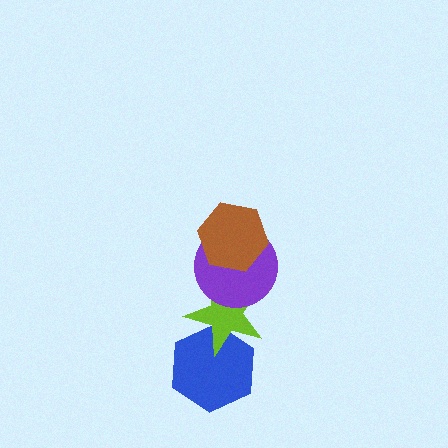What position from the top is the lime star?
The lime star is 3rd from the top.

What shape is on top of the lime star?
The purple circle is on top of the lime star.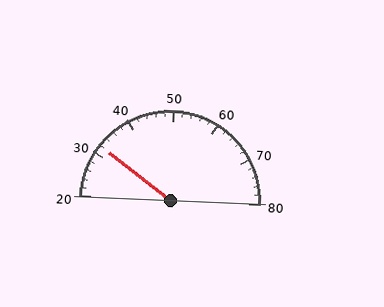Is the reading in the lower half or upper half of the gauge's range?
The reading is in the lower half of the range (20 to 80).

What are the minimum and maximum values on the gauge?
The gauge ranges from 20 to 80.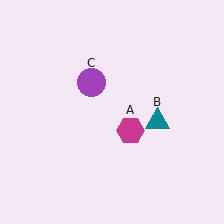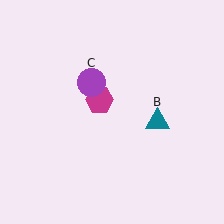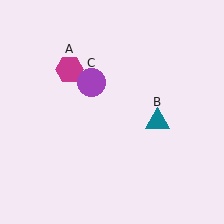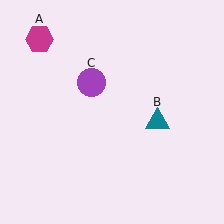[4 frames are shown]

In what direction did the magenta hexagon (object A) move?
The magenta hexagon (object A) moved up and to the left.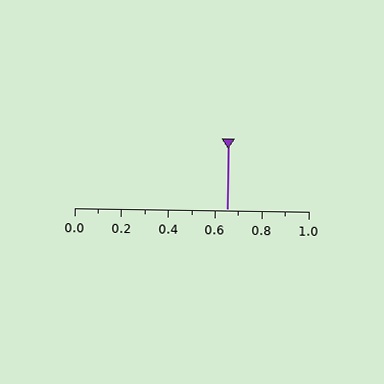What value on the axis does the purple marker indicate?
The marker indicates approximately 0.65.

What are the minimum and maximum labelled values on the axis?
The axis runs from 0.0 to 1.0.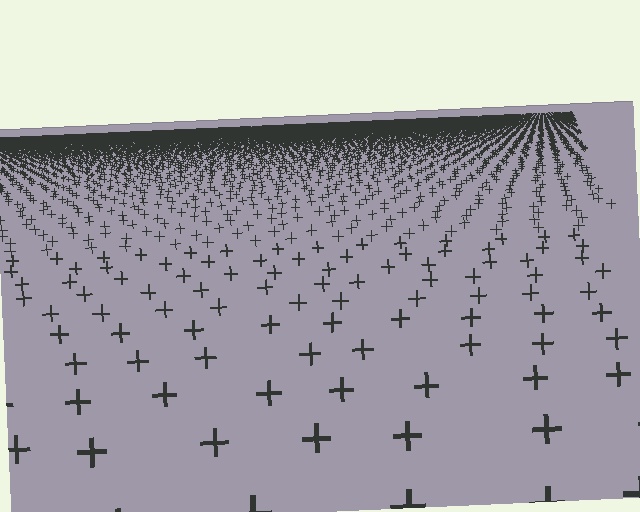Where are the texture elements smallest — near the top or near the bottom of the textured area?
Near the top.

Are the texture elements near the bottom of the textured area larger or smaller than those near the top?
Larger. Near the bottom, elements are closer to the viewer and appear at a bigger on-screen size.